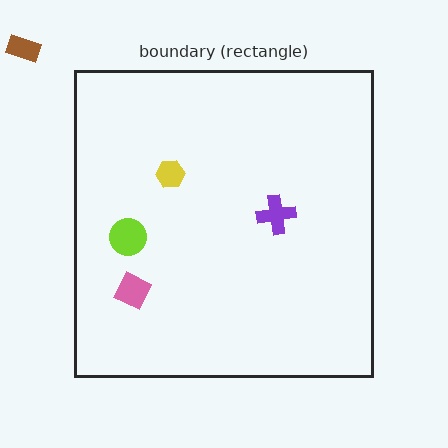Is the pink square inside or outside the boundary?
Inside.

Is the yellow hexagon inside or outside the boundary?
Inside.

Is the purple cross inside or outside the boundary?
Inside.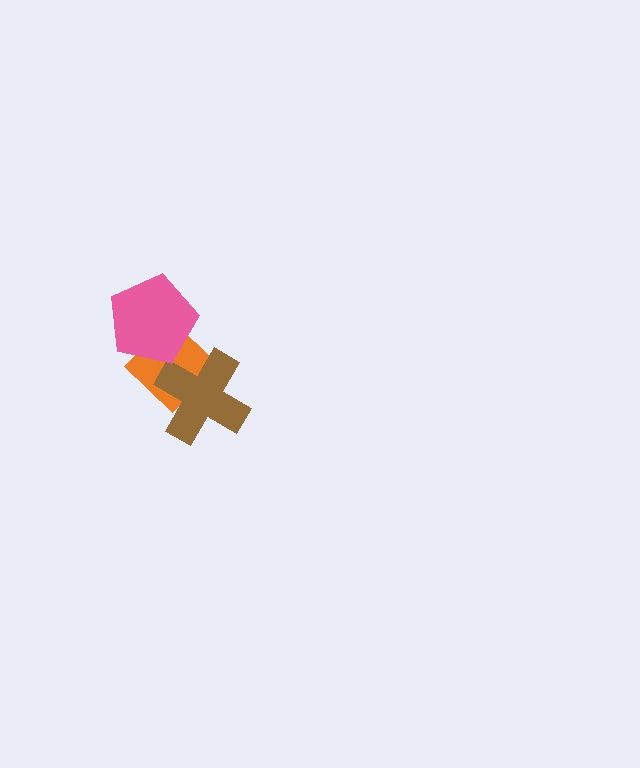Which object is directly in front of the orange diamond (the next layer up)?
The brown cross is directly in front of the orange diamond.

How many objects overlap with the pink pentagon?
1 object overlaps with the pink pentagon.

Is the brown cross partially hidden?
No, no other shape covers it.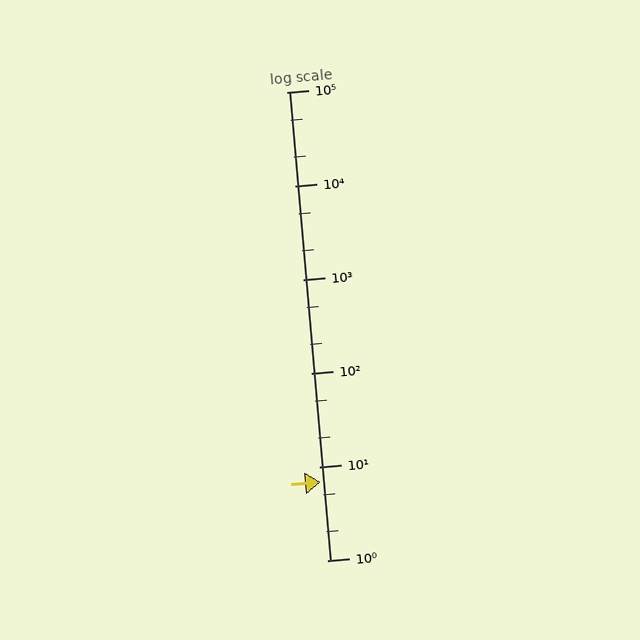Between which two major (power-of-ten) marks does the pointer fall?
The pointer is between 1 and 10.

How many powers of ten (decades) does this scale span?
The scale spans 5 decades, from 1 to 100000.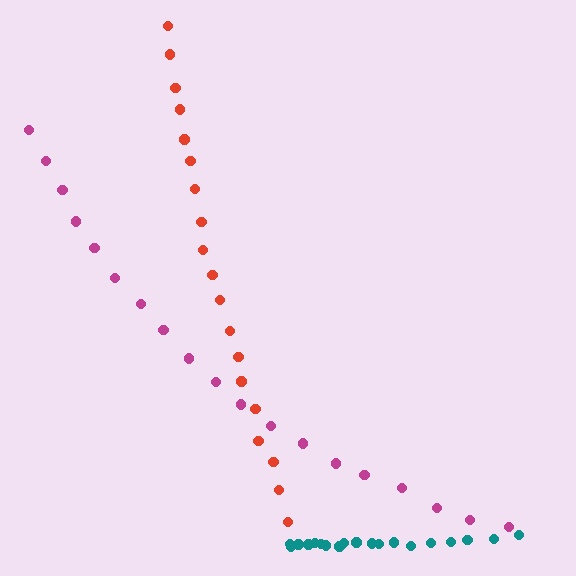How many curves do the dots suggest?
There are 3 distinct paths.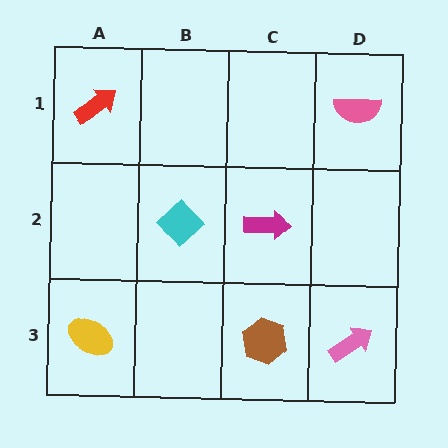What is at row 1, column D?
A pink semicircle.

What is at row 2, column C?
A magenta arrow.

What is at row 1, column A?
A red arrow.